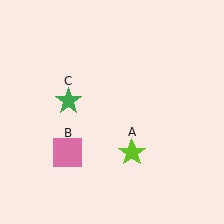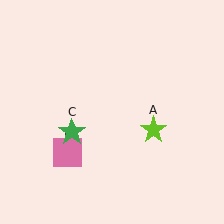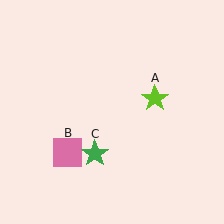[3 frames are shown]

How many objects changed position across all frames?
2 objects changed position: lime star (object A), green star (object C).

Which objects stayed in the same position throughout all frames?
Pink square (object B) remained stationary.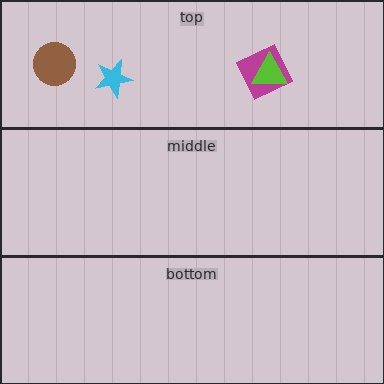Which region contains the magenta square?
The top region.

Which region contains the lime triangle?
The top region.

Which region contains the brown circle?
The top region.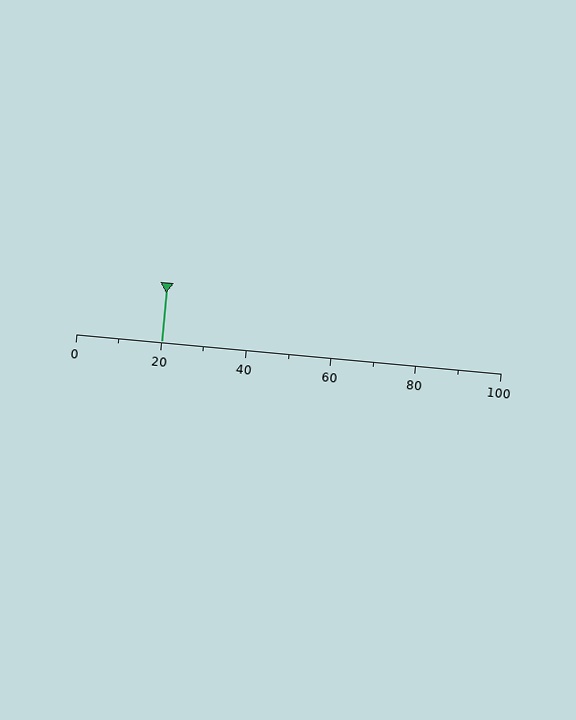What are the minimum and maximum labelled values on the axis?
The axis runs from 0 to 100.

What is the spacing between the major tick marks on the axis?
The major ticks are spaced 20 apart.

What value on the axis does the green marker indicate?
The marker indicates approximately 20.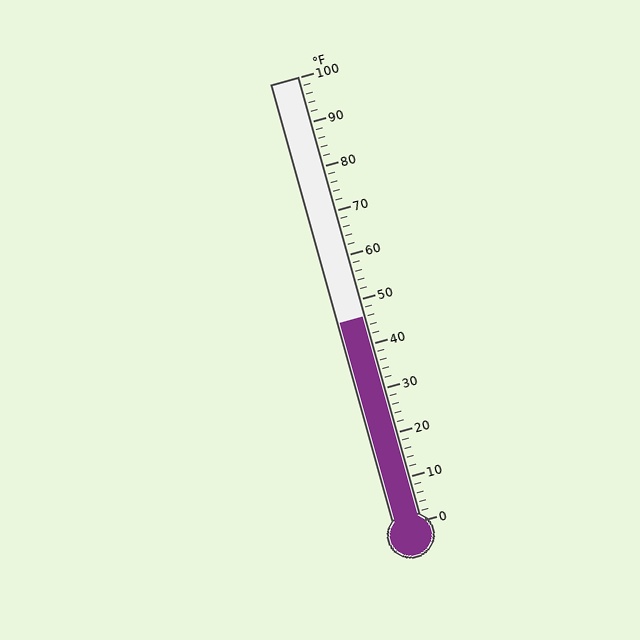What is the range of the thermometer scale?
The thermometer scale ranges from 0°F to 100°F.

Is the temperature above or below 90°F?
The temperature is below 90°F.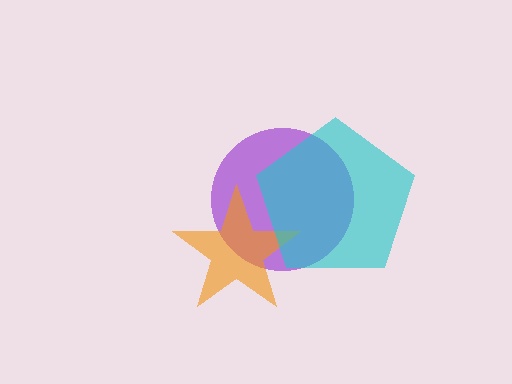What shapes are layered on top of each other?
The layered shapes are: a purple circle, an orange star, a cyan pentagon.